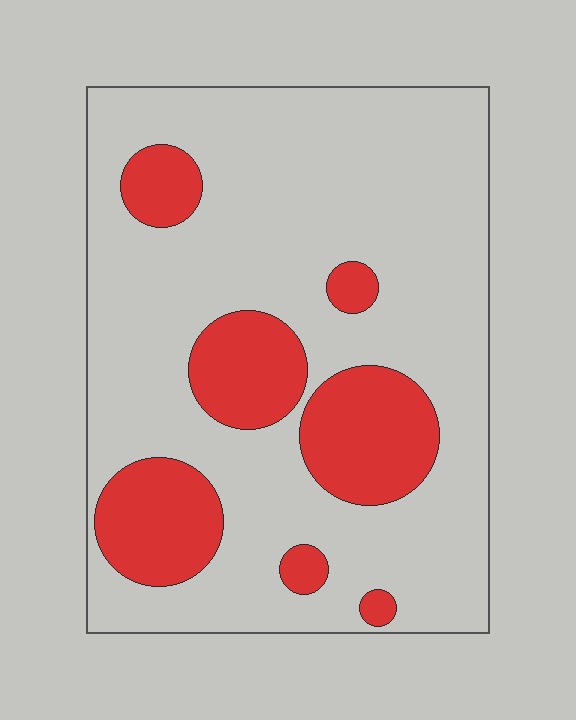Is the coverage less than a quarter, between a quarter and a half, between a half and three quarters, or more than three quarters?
Less than a quarter.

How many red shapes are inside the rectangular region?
7.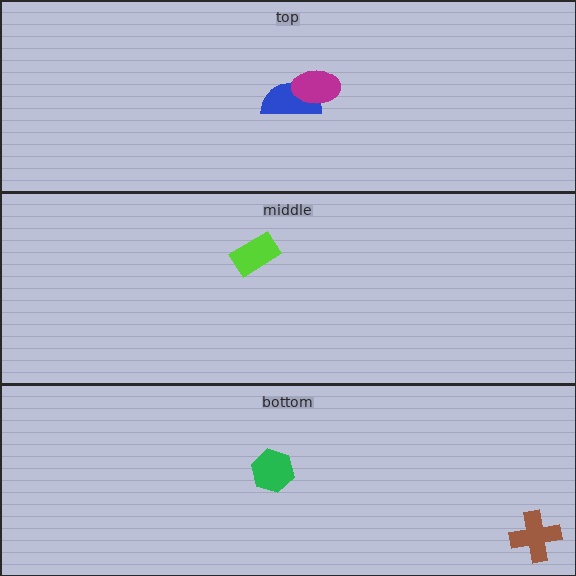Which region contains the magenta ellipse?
The top region.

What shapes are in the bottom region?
The green hexagon, the brown cross.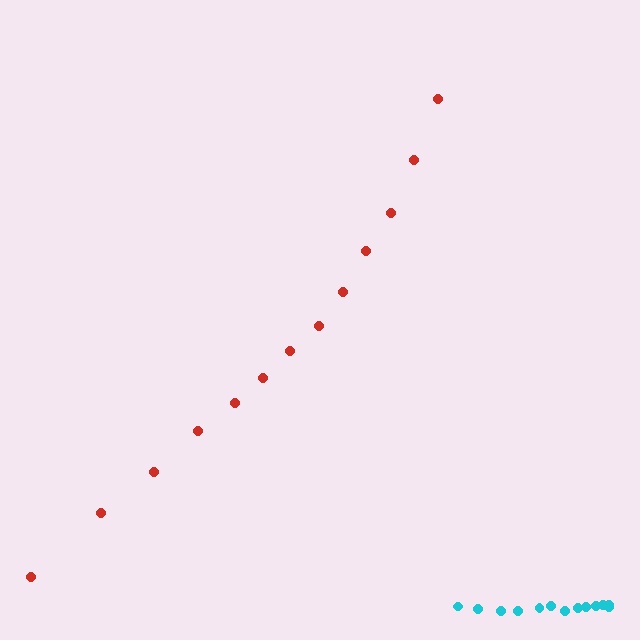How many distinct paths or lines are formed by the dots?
There are 2 distinct paths.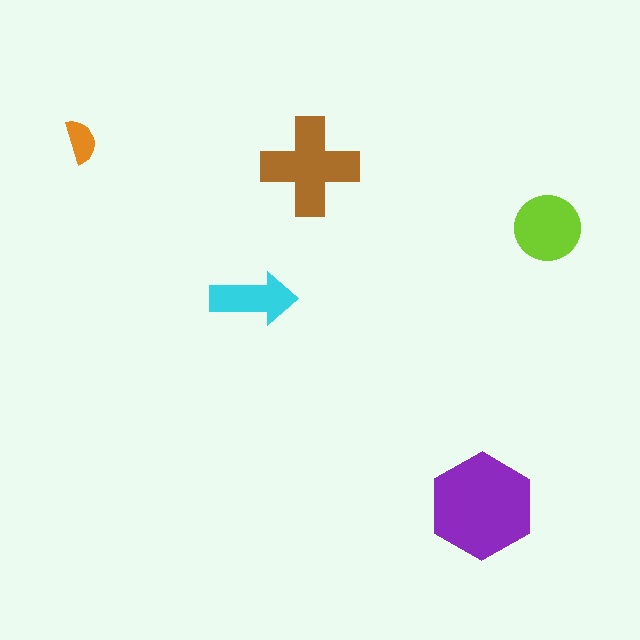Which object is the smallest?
The orange semicircle.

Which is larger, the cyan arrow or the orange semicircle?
The cyan arrow.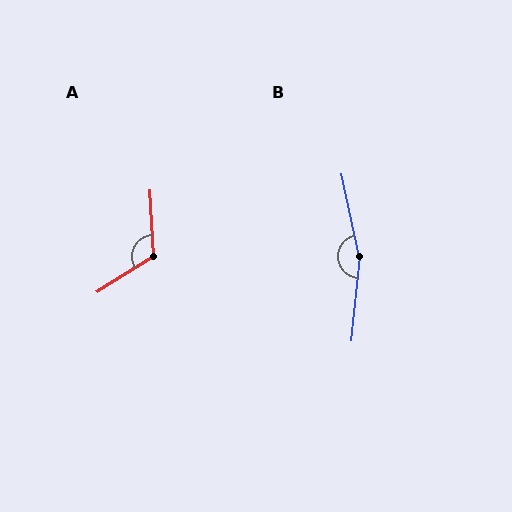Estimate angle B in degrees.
Approximately 162 degrees.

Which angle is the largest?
B, at approximately 162 degrees.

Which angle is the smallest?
A, at approximately 119 degrees.